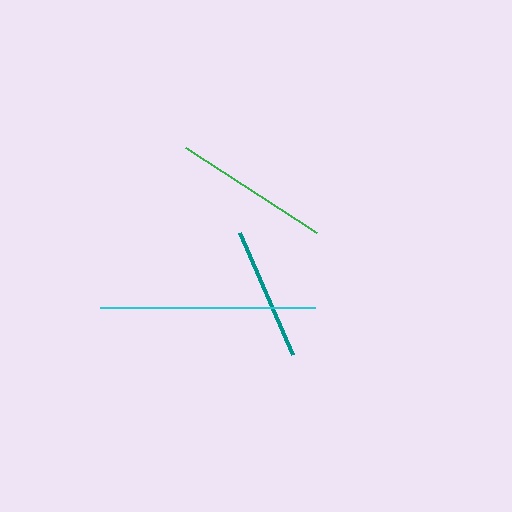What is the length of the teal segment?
The teal segment is approximately 133 pixels long.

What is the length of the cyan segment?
The cyan segment is approximately 216 pixels long.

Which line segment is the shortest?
The teal line is the shortest at approximately 133 pixels.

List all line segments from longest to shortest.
From longest to shortest: cyan, green, teal.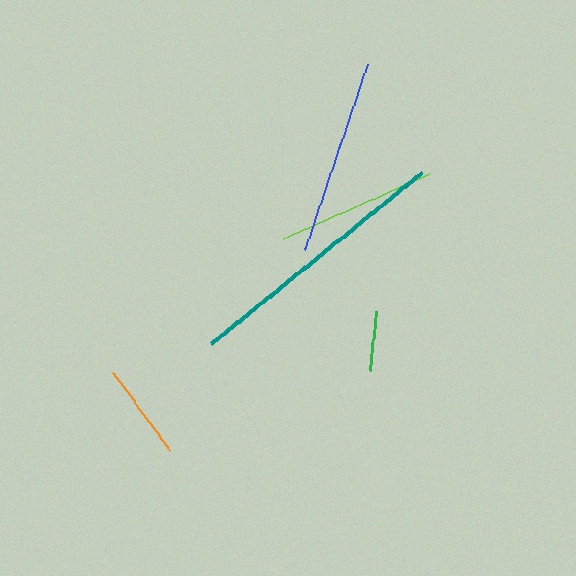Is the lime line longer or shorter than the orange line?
The lime line is longer than the orange line.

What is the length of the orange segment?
The orange segment is approximately 96 pixels long.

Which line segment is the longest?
The teal line is the longest at approximately 271 pixels.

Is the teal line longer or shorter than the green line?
The teal line is longer than the green line.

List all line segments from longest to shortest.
From longest to shortest: teal, blue, lime, orange, green.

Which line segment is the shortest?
The green line is the shortest at approximately 60 pixels.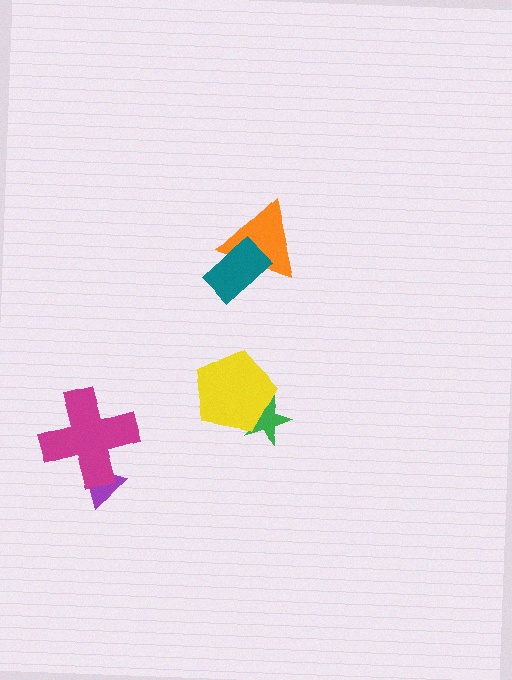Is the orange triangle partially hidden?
Yes, it is partially covered by another shape.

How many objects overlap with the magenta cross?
1 object overlaps with the magenta cross.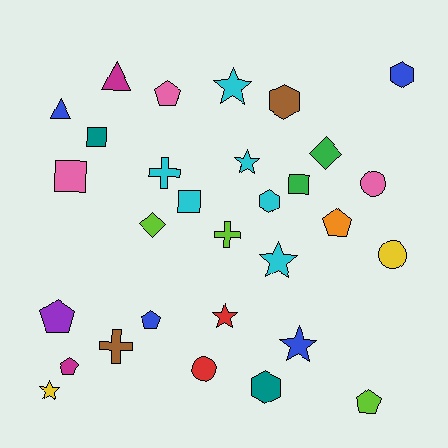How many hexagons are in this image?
There are 4 hexagons.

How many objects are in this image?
There are 30 objects.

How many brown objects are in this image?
There are 2 brown objects.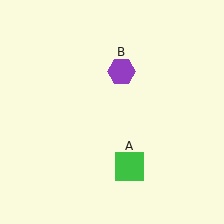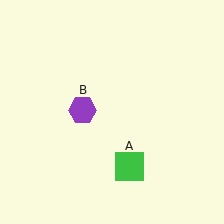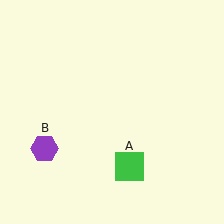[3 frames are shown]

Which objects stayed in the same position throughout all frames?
Green square (object A) remained stationary.